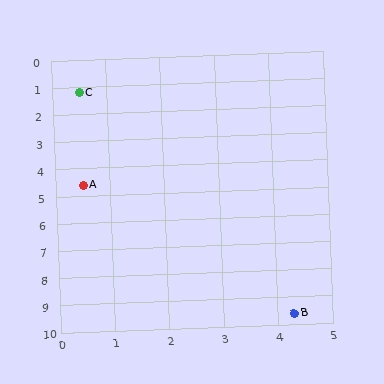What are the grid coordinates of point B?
Point B is at approximately (4.3, 9.6).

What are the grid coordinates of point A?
Point A is at approximately (0.5, 4.6).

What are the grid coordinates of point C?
Point C is at approximately (0.5, 1.2).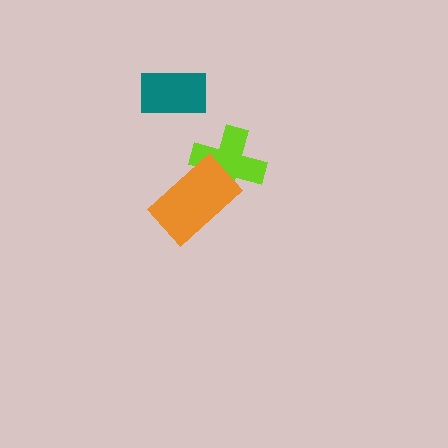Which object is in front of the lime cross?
The orange rectangle is in front of the lime cross.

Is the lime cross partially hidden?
Yes, it is partially covered by another shape.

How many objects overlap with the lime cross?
1 object overlaps with the lime cross.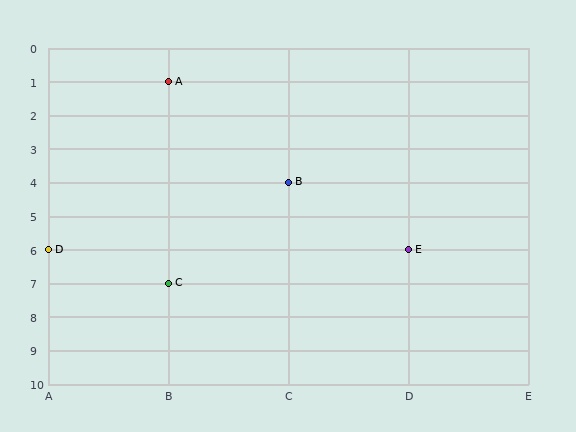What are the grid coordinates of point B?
Point B is at grid coordinates (C, 4).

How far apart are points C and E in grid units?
Points C and E are 2 columns and 1 row apart (about 2.2 grid units diagonally).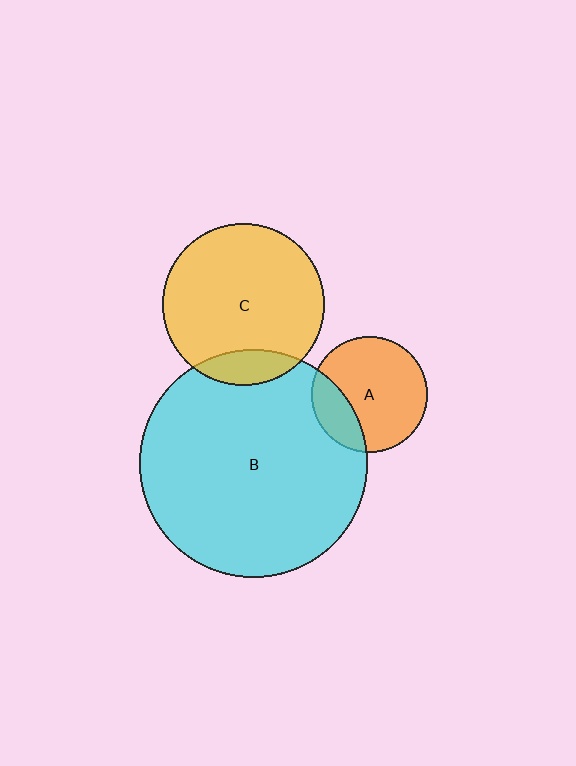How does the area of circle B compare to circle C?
Approximately 2.0 times.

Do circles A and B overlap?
Yes.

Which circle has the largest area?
Circle B (cyan).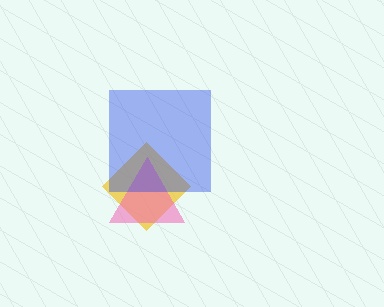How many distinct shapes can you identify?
There are 3 distinct shapes: a yellow diamond, a pink triangle, a blue square.